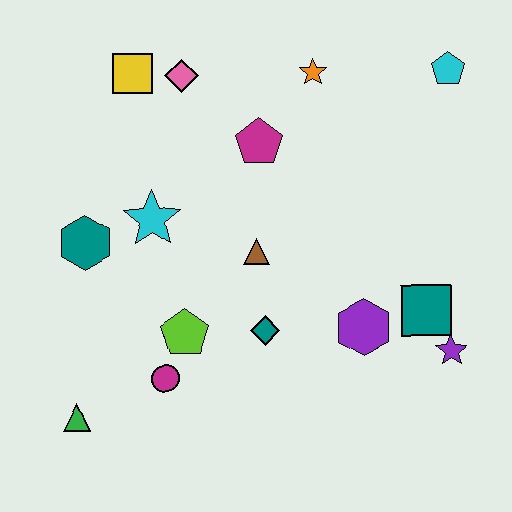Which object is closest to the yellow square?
The pink diamond is closest to the yellow square.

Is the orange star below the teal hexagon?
No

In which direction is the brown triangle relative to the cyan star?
The brown triangle is to the right of the cyan star.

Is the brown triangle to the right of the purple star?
No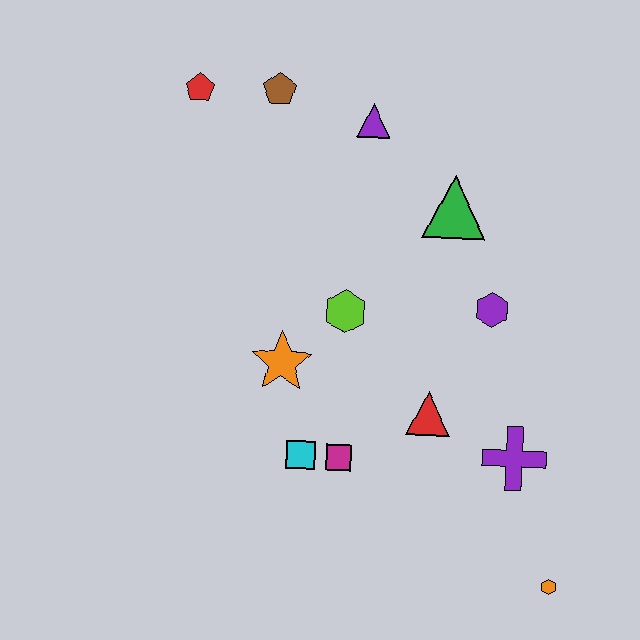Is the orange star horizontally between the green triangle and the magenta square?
No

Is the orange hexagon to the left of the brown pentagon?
No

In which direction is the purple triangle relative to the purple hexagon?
The purple triangle is above the purple hexagon.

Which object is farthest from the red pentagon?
The orange hexagon is farthest from the red pentagon.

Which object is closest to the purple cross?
The red triangle is closest to the purple cross.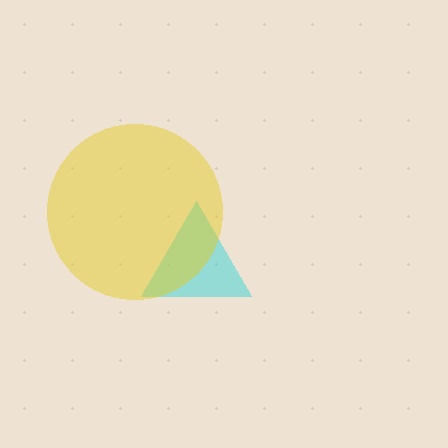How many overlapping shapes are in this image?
There are 2 overlapping shapes in the image.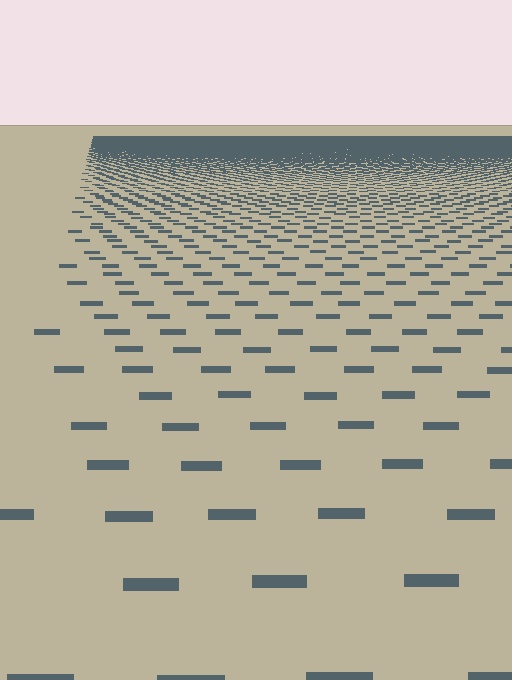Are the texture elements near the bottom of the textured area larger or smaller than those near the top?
Larger. Near the bottom, elements are closer to the viewer and appear at a bigger on-screen size.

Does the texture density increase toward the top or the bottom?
Density increases toward the top.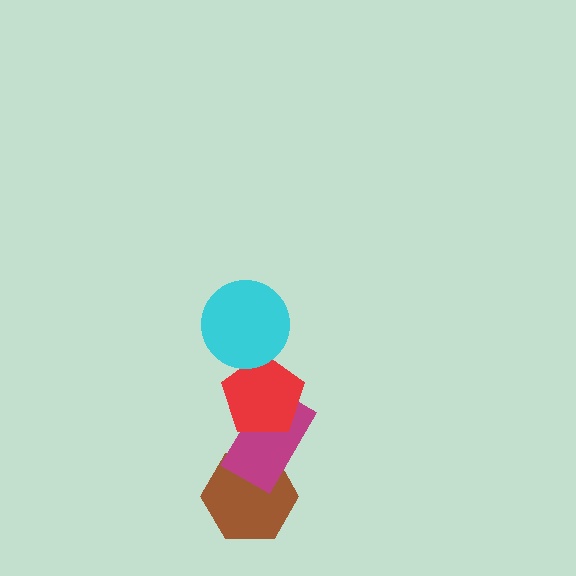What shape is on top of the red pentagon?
The cyan circle is on top of the red pentagon.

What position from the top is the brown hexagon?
The brown hexagon is 4th from the top.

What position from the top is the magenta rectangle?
The magenta rectangle is 3rd from the top.